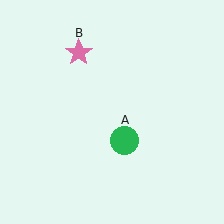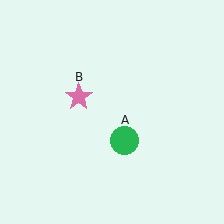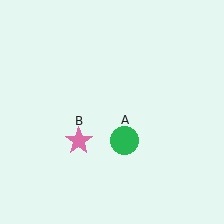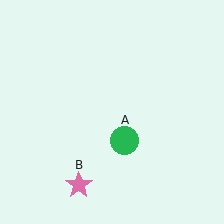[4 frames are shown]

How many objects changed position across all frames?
1 object changed position: pink star (object B).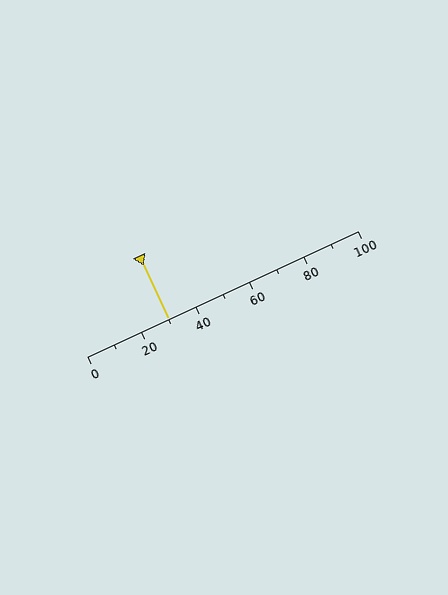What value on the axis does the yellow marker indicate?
The marker indicates approximately 30.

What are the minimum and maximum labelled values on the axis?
The axis runs from 0 to 100.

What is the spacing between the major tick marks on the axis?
The major ticks are spaced 20 apart.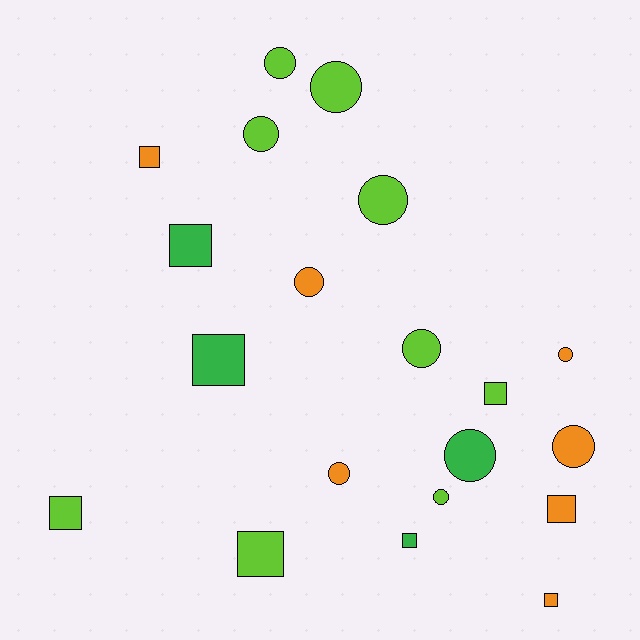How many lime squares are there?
There are 3 lime squares.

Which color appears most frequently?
Lime, with 9 objects.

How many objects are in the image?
There are 20 objects.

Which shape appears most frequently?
Circle, with 11 objects.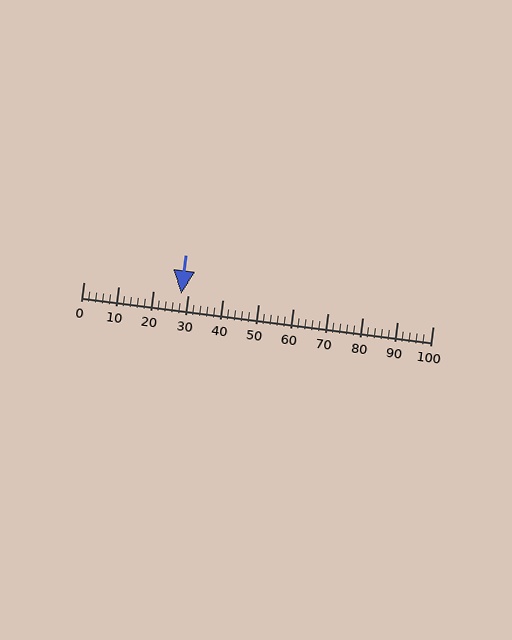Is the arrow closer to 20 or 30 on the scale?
The arrow is closer to 30.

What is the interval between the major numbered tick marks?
The major tick marks are spaced 10 units apart.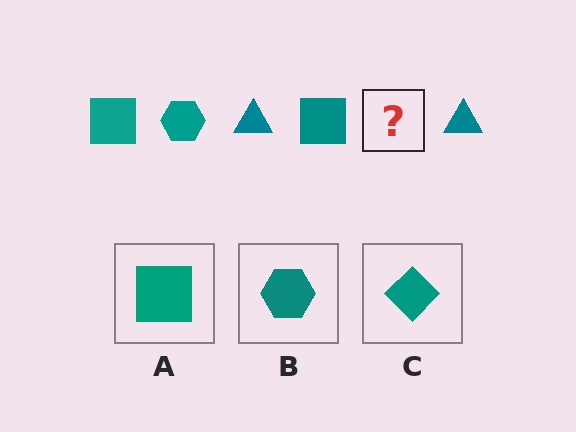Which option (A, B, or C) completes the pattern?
B.